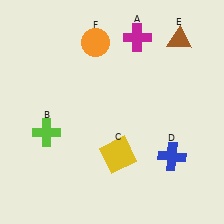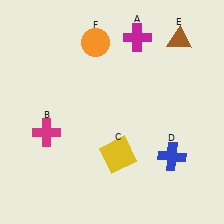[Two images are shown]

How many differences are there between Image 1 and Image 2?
There is 1 difference between the two images.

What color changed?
The cross (B) changed from lime in Image 1 to magenta in Image 2.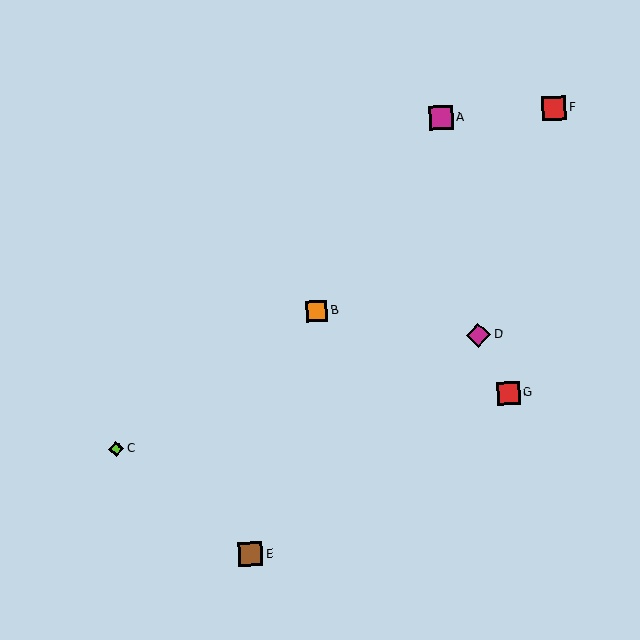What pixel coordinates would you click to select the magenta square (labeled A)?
Click at (441, 118) to select the magenta square A.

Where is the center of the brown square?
The center of the brown square is at (251, 554).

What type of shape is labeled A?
Shape A is a magenta square.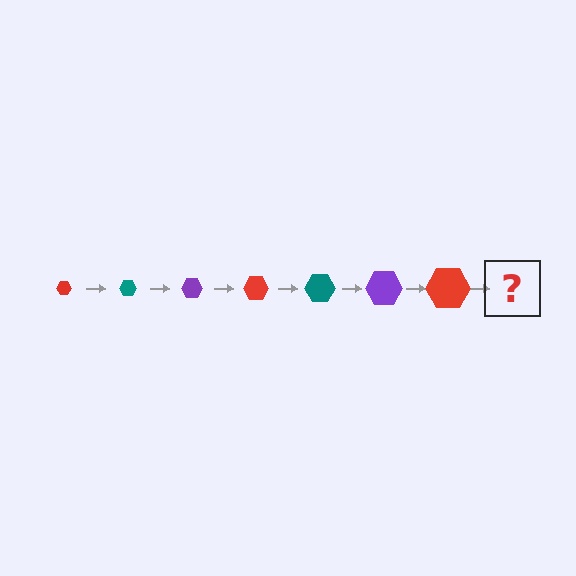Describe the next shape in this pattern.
It should be a teal hexagon, larger than the previous one.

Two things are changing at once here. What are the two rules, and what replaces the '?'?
The two rules are that the hexagon grows larger each step and the color cycles through red, teal, and purple. The '?' should be a teal hexagon, larger than the previous one.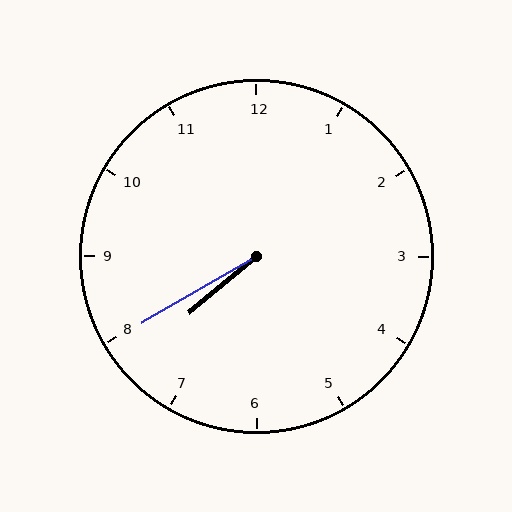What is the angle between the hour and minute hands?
Approximately 10 degrees.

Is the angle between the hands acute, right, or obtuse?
It is acute.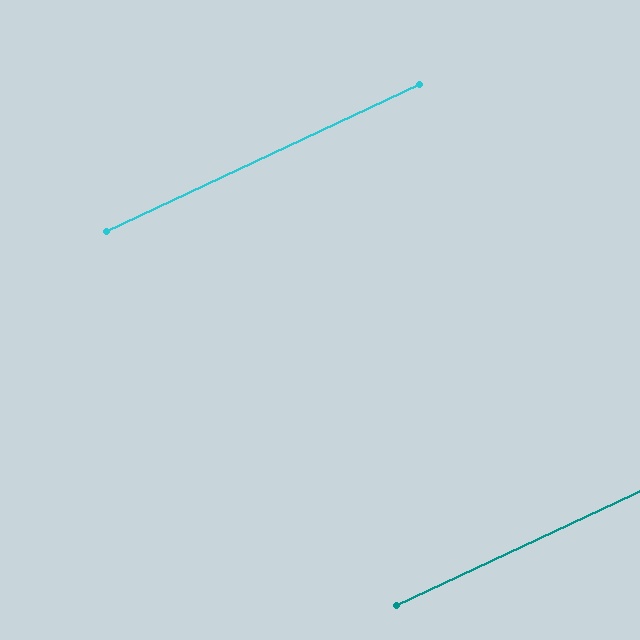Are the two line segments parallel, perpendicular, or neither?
Parallel — their directions differ by only 0.0°.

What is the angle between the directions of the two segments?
Approximately 0 degrees.